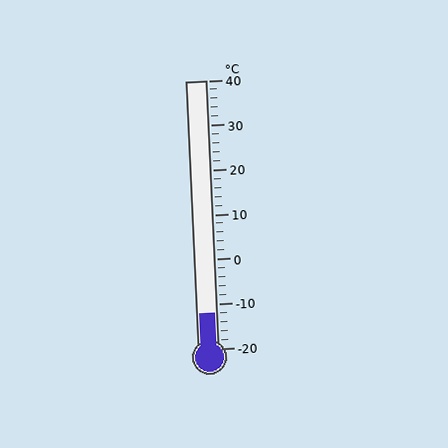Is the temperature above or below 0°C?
The temperature is below 0°C.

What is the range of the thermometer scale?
The thermometer scale ranges from -20°C to 40°C.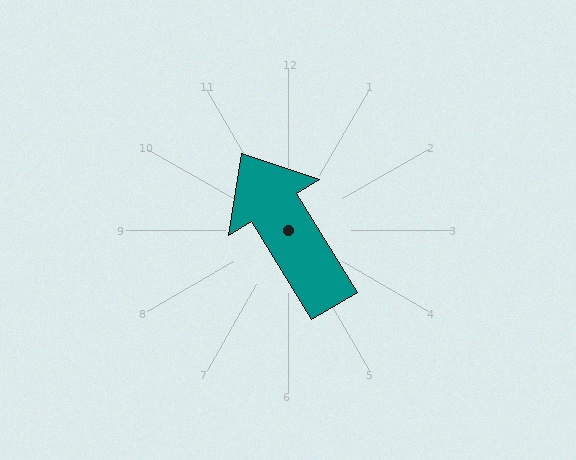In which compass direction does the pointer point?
Northwest.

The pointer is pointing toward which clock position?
Roughly 11 o'clock.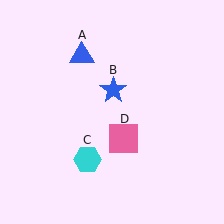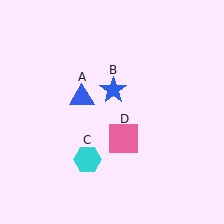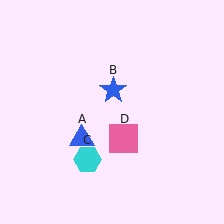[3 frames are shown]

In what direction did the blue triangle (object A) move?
The blue triangle (object A) moved down.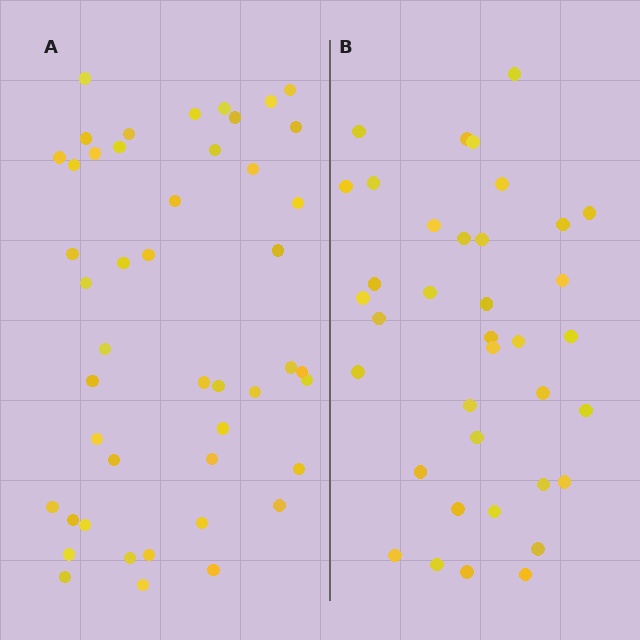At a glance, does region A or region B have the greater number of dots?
Region A (the left region) has more dots.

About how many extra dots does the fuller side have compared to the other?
Region A has roughly 8 or so more dots than region B.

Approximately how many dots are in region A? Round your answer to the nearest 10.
About 50 dots. (The exact count is 46, which rounds to 50.)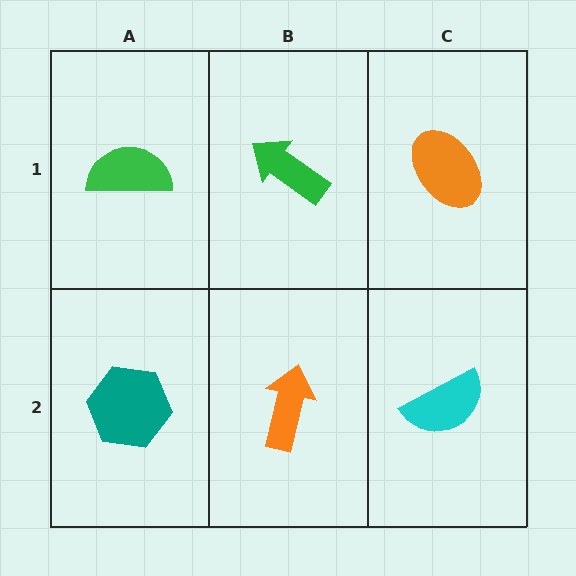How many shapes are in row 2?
3 shapes.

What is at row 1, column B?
A green arrow.